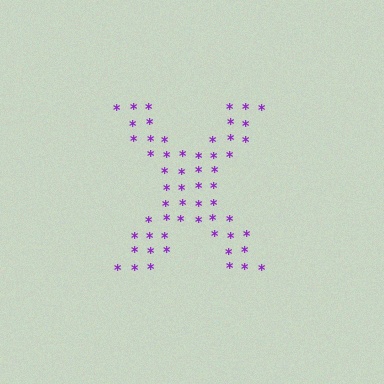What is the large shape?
The large shape is the letter X.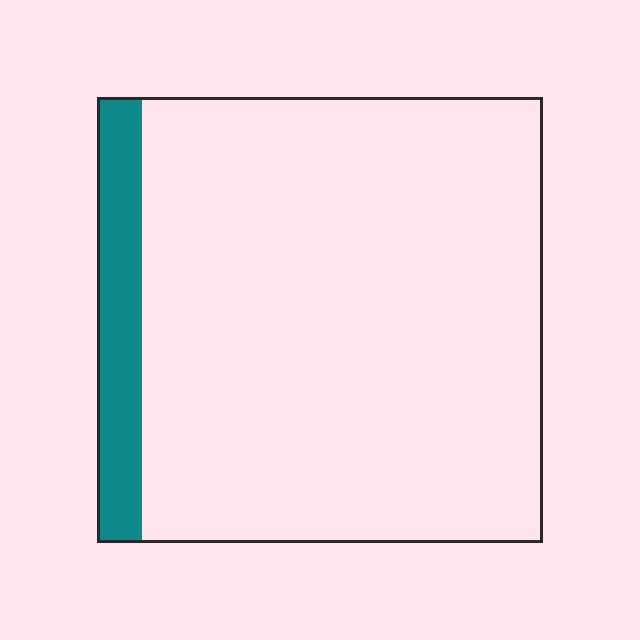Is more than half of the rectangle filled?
No.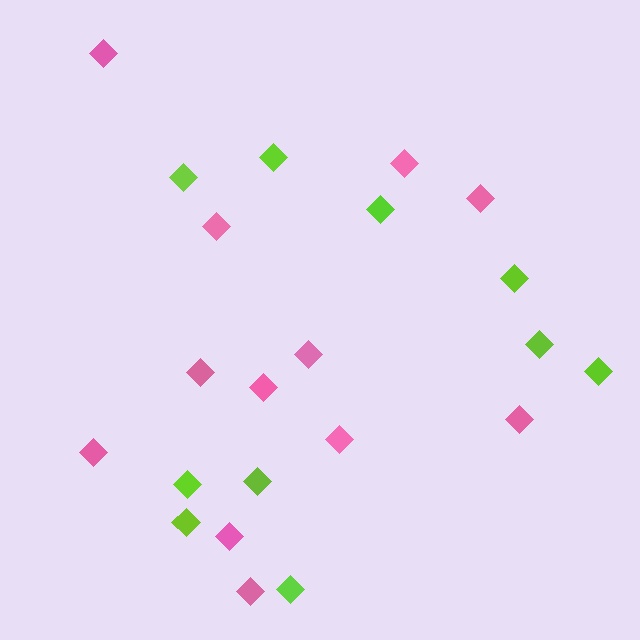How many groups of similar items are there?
There are 2 groups: one group of pink diamonds (12) and one group of lime diamonds (10).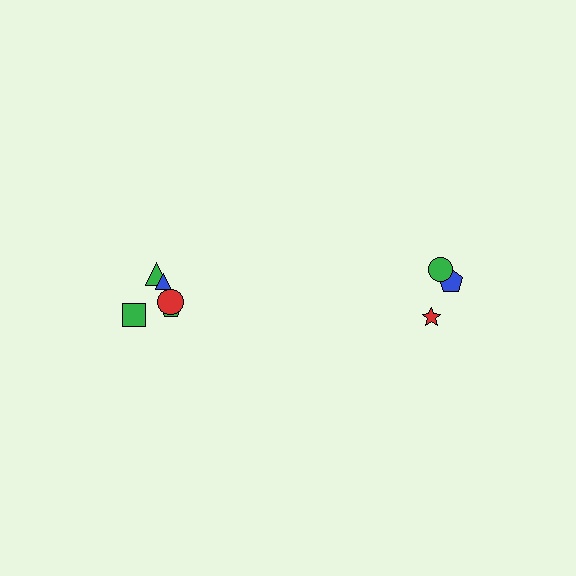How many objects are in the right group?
There are 3 objects.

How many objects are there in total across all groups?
There are 8 objects.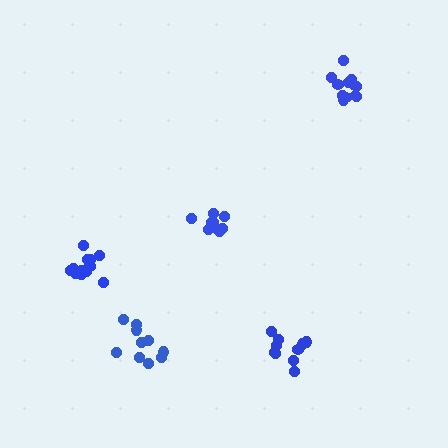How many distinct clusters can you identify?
There are 5 distinct clusters.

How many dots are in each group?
Group 1: 10 dots, Group 2: 9 dots, Group 3: 13 dots, Group 4: 13 dots, Group 5: 10 dots (55 total).